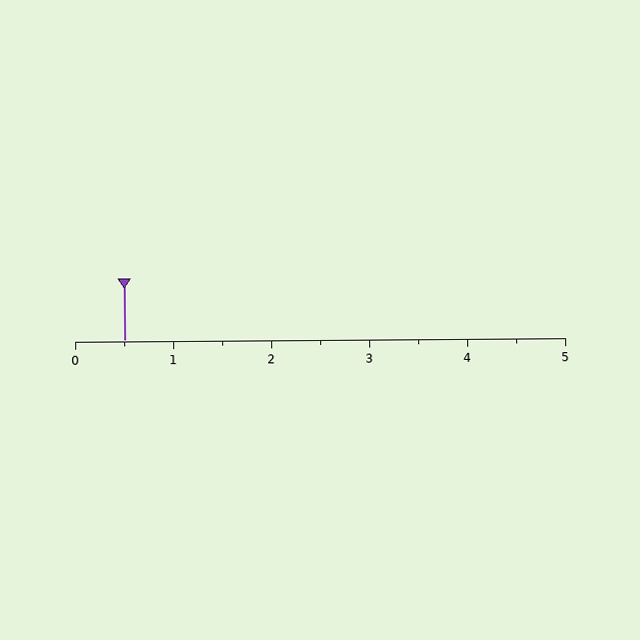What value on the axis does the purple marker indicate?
The marker indicates approximately 0.5.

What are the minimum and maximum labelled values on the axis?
The axis runs from 0 to 5.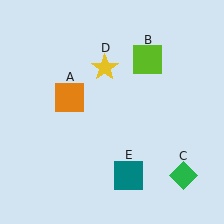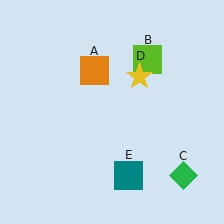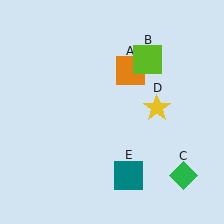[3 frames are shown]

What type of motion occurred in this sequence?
The orange square (object A), yellow star (object D) rotated clockwise around the center of the scene.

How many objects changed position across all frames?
2 objects changed position: orange square (object A), yellow star (object D).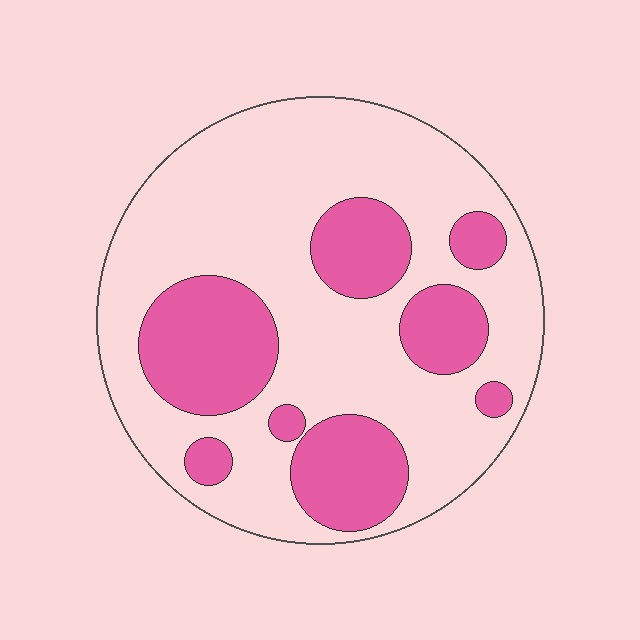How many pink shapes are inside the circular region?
8.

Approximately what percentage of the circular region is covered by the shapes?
Approximately 30%.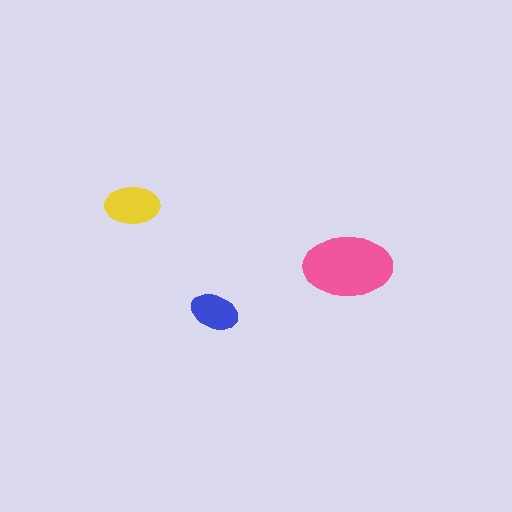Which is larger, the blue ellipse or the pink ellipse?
The pink one.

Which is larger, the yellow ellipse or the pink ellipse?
The pink one.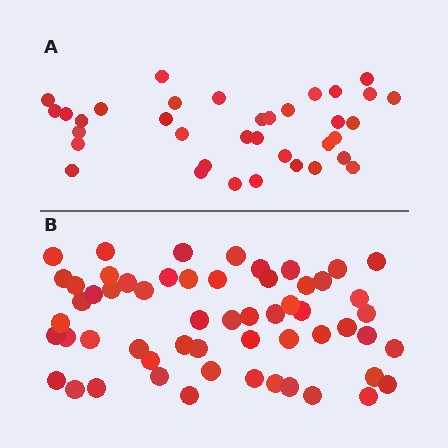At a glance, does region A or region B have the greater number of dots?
Region B (the bottom region) has more dots.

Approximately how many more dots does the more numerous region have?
Region B has approximately 20 more dots than region A.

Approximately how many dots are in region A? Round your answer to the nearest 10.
About 40 dots. (The exact count is 36, which rounds to 40.)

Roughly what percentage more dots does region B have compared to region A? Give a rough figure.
About 60% more.